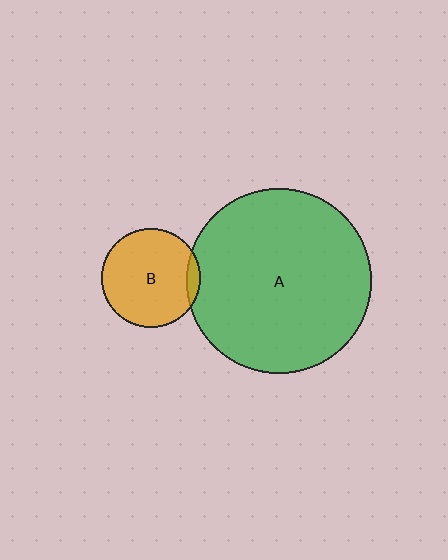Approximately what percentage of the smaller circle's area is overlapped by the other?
Approximately 5%.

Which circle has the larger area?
Circle A (green).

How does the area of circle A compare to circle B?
Approximately 3.5 times.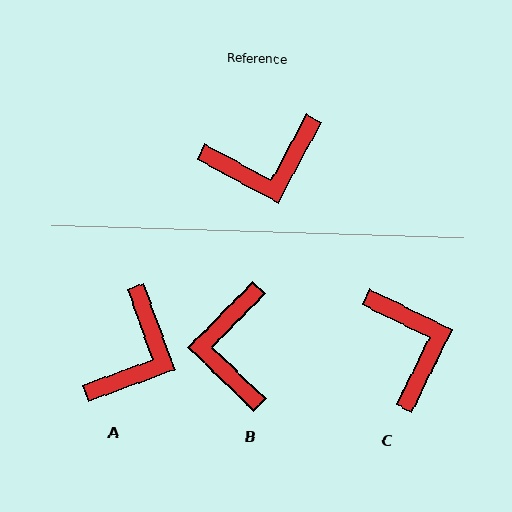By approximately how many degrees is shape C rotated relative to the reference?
Approximately 92 degrees counter-clockwise.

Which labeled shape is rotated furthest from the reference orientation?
B, about 106 degrees away.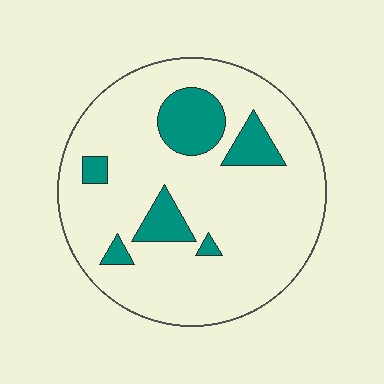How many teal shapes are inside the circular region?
6.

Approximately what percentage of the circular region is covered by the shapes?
Approximately 15%.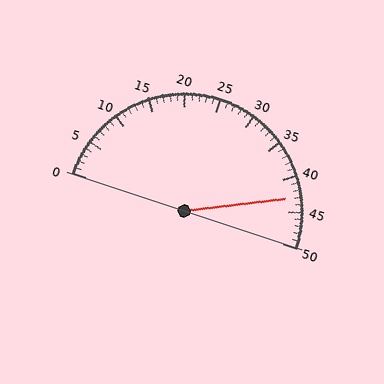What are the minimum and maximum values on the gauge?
The gauge ranges from 0 to 50.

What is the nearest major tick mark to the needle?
The nearest major tick mark is 45.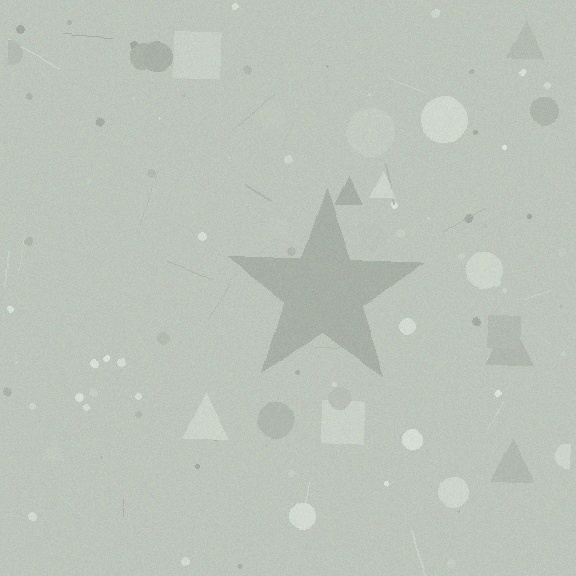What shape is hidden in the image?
A star is hidden in the image.